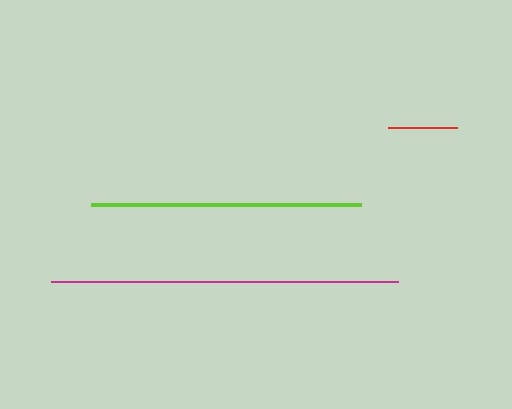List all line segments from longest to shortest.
From longest to shortest: magenta, lime, red.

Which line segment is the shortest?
The red line is the shortest at approximately 69 pixels.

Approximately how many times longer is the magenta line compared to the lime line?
The magenta line is approximately 1.3 times the length of the lime line.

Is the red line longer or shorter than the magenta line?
The magenta line is longer than the red line.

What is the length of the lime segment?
The lime segment is approximately 269 pixels long.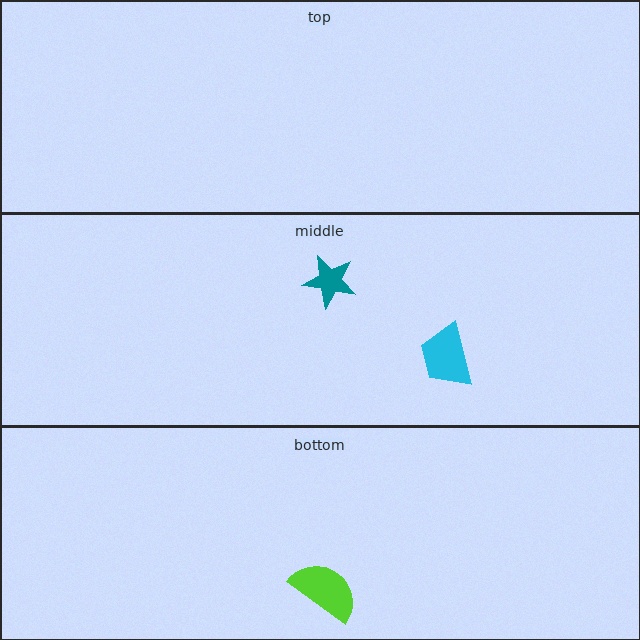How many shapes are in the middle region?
2.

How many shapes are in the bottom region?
1.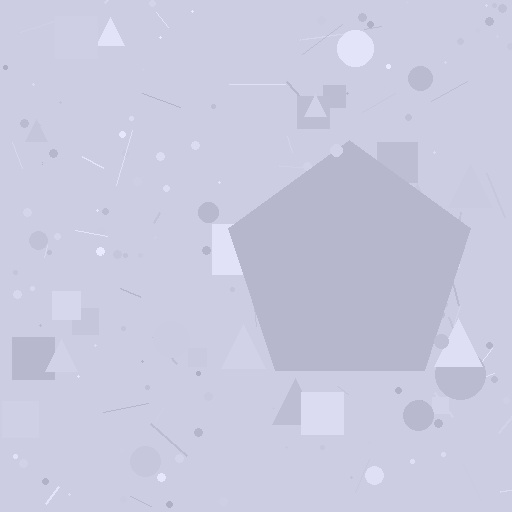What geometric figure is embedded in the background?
A pentagon is embedded in the background.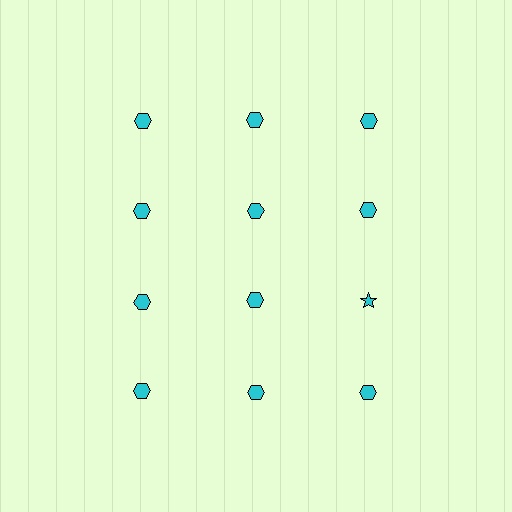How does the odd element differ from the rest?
It has a different shape: star instead of hexagon.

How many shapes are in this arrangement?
There are 12 shapes arranged in a grid pattern.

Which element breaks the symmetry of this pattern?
The cyan star in the third row, center column breaks the symmetry. All other shapes are cyan hexagons.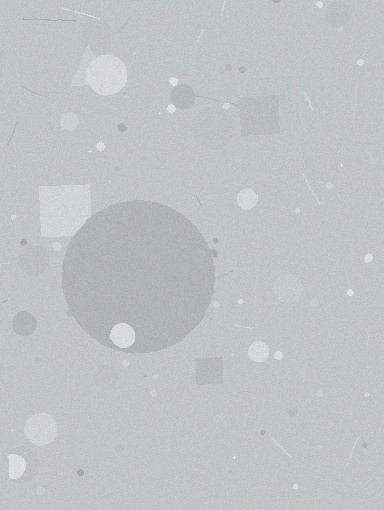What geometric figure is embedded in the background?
A circle is embedded in the background.